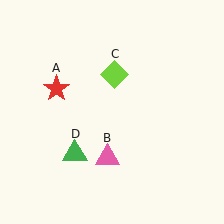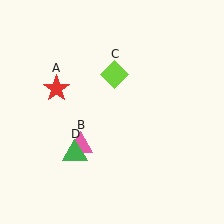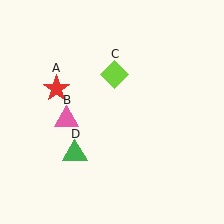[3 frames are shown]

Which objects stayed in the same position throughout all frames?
Red star (object A) and lime diamond (object C) and green triangle (object D) remained stationary.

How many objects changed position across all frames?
1 object changed position: pink triangle (object B).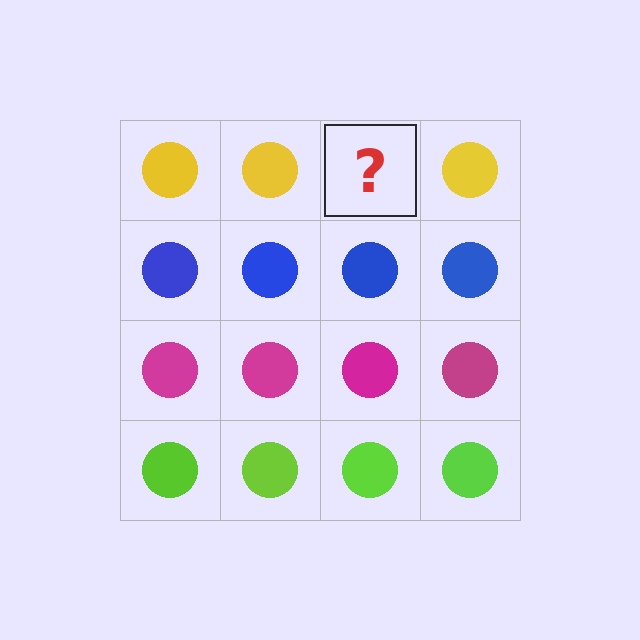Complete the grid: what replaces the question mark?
The question mark should be replaced with a yellow circle.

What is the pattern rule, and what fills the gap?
The rule is that each row has a consistent color. The gap should be filled with a yellow circle.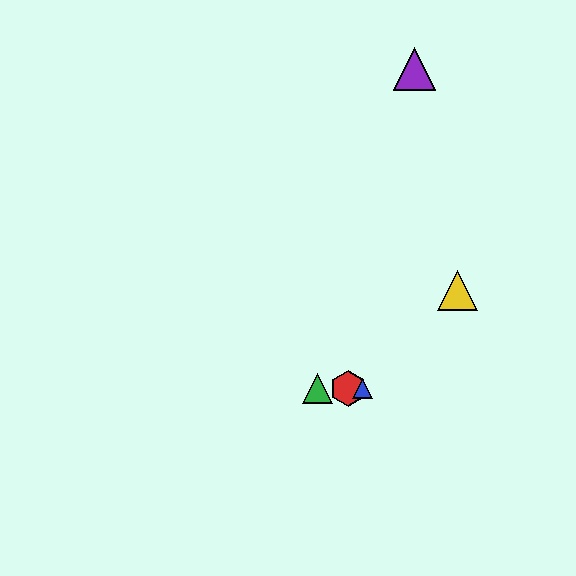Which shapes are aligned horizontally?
The red hexagon, the blue triangle, the green triangle are aligned horizontally.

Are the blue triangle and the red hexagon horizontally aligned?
Yes, both are at y≈388.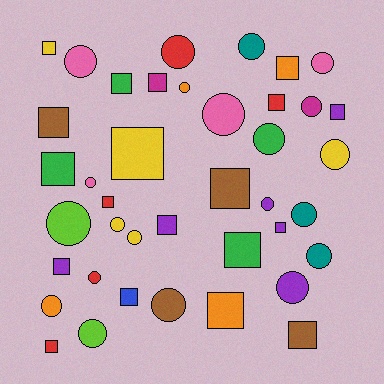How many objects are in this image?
There are 40 objects.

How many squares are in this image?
There are 19 squares.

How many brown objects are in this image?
There are 4 brown objects.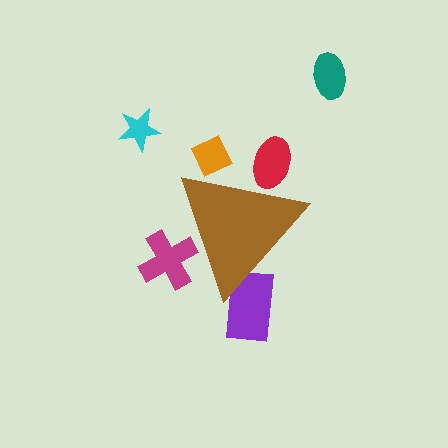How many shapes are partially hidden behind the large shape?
4 shapes are partially hidden.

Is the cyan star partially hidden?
No, the cyan star is fully visible.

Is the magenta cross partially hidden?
Yes, the magenta cross is partially hidden behind the brown triangle.